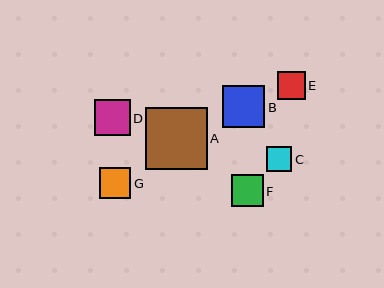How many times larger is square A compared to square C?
Square A is approximately 2.4 times the size of square C.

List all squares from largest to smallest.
From largest to smallest: A, B, D, F, G, E, C.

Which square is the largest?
Square A is the largest with a size of approximately 61 pixels.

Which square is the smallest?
Square C is the smallest with a size of approximately 25 pixels.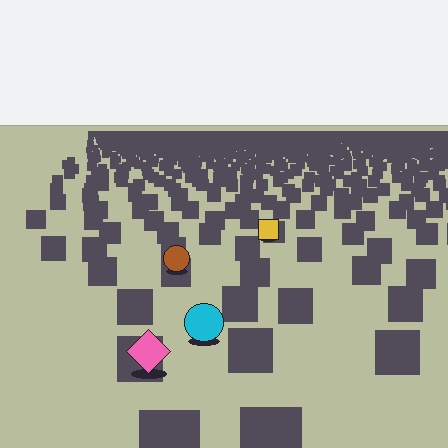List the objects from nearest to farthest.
From nearest to farthest: the pink diamond, the cyan circle, the brown circle, the yellow square.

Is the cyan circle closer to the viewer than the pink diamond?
No. The pink diamond is closer — you can tell from the texture gradient: the ground texture is coarser near it.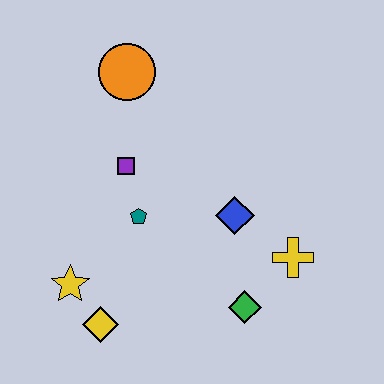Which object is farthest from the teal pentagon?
The yellow cross is farthest from the teal pentagon.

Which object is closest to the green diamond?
The yellow cross is closest to the green diamond.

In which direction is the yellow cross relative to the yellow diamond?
The yellow cross is to the right of the yellow diamond.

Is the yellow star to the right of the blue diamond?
No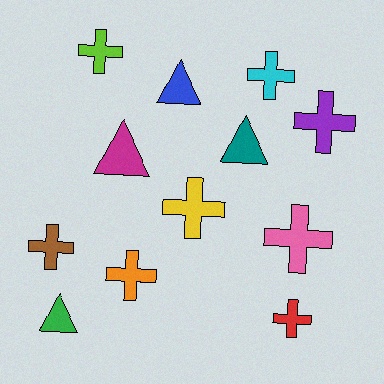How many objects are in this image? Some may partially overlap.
There are 12 objects.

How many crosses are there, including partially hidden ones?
There are 8 crosses.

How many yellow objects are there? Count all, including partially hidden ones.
There is 1 yellow object.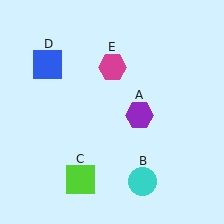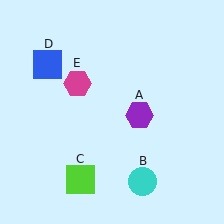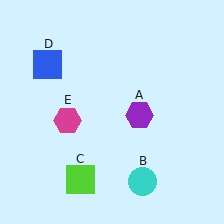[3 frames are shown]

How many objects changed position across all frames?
1 object changed position: magenta hexagon (object E).